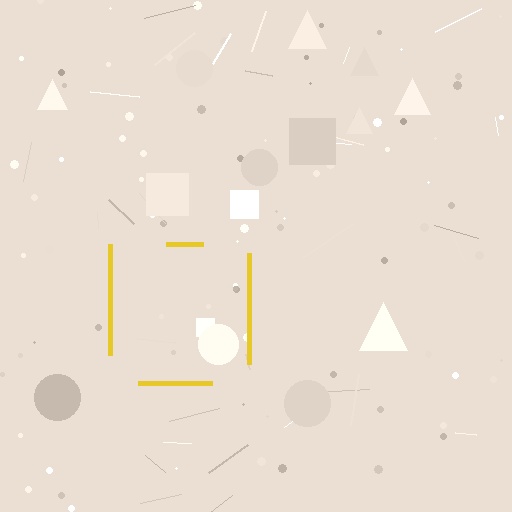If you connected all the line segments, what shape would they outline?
They would outline a square.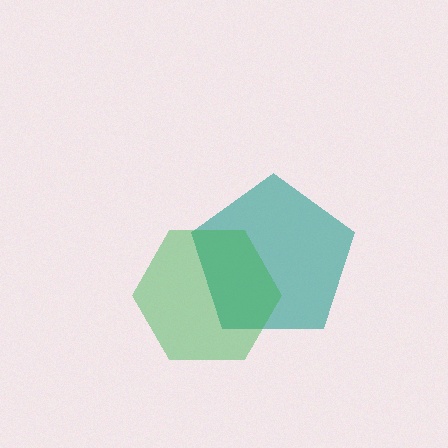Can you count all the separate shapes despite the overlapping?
Yes, there are 2 separate shapes.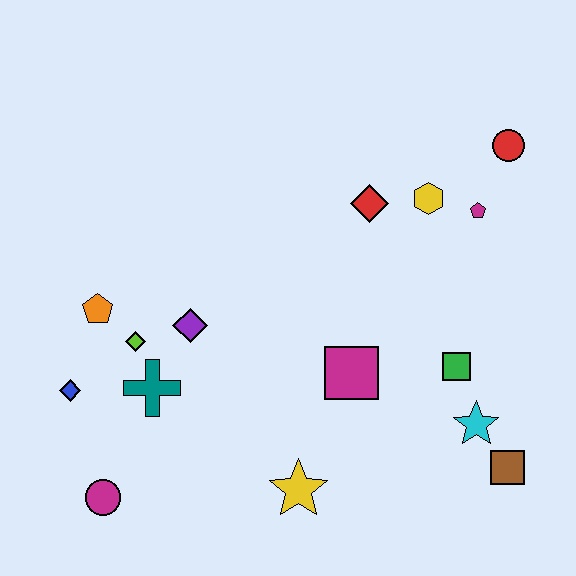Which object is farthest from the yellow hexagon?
The magenta circle is farthest from the yellow hexagon.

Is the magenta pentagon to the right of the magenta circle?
Yes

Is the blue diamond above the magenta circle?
Yes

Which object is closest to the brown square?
The cyan star is closest to the brown square.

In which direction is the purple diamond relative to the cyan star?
The purple diamond is to the left of the cyan star.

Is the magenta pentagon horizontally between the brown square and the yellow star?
Yes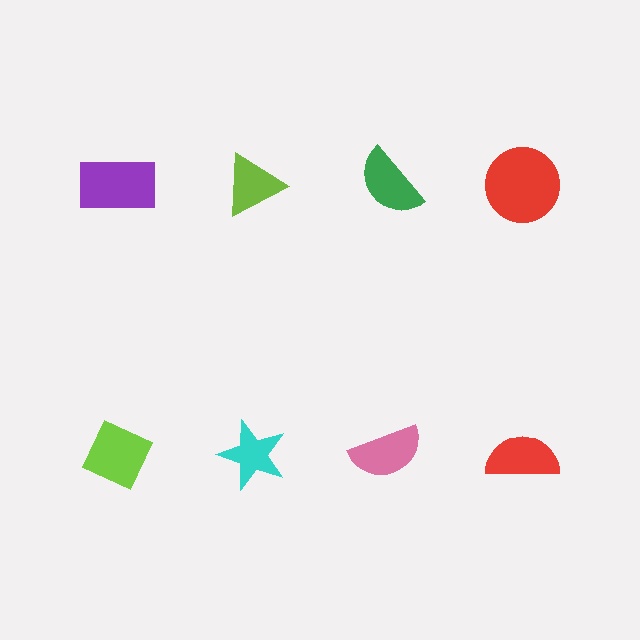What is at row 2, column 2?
A cyan star.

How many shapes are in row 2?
4 shapes.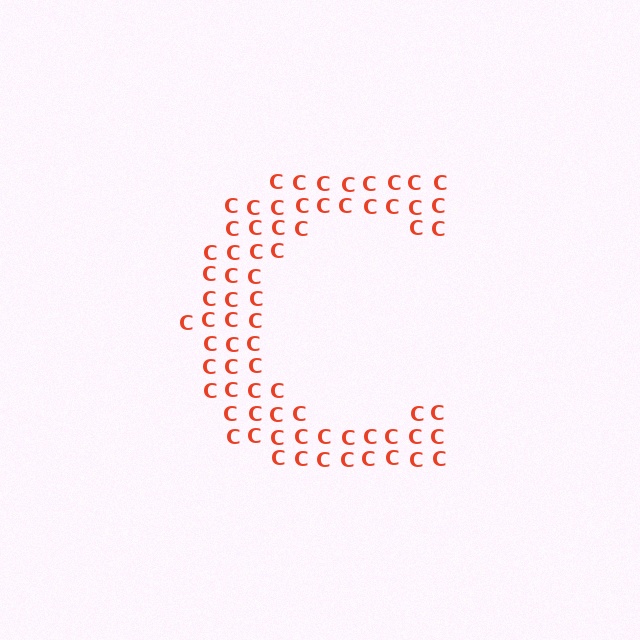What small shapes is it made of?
It is made of small letter C's.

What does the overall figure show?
The overall figure shows the letter C.